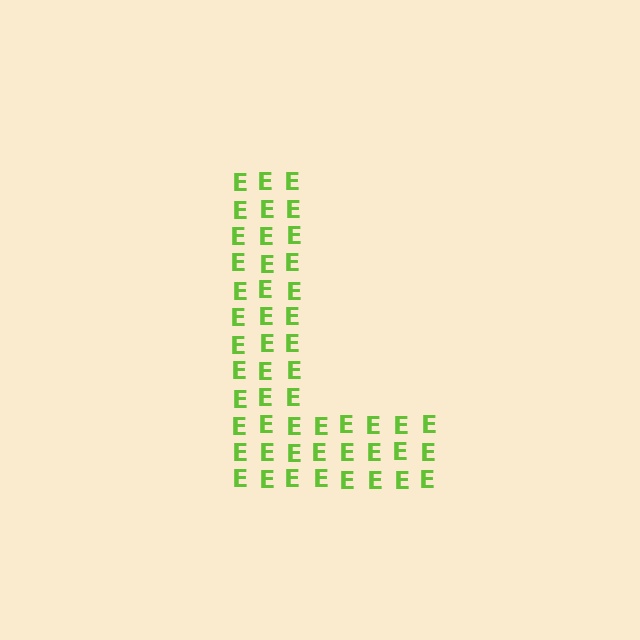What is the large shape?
The large shape is the letter L.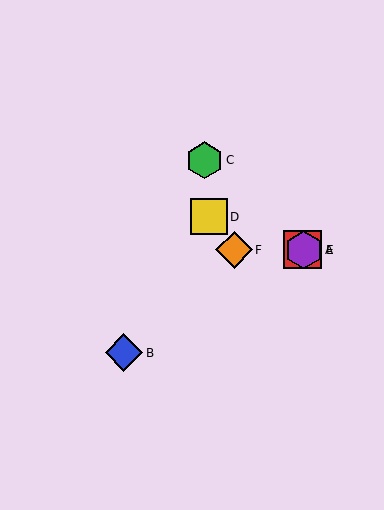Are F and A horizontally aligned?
Yes, both are at y≈250.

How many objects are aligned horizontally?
3 objects (A, E, F) are aligned horizontally.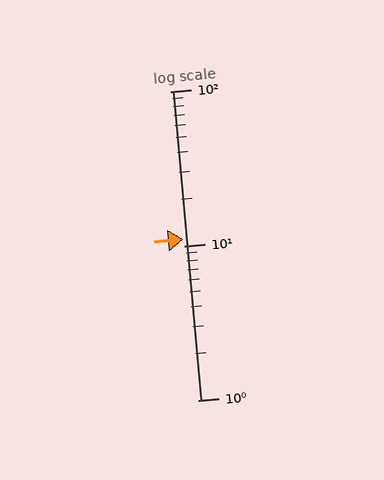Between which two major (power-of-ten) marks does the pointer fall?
The pointer is between 10 and 100.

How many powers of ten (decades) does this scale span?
The scale spans 2 decades, from 1 to 100.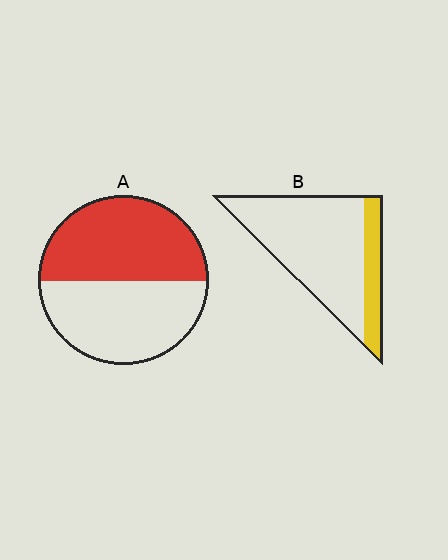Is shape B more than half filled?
No.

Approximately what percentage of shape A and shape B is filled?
A is approximately 50% and B is approximately 20%.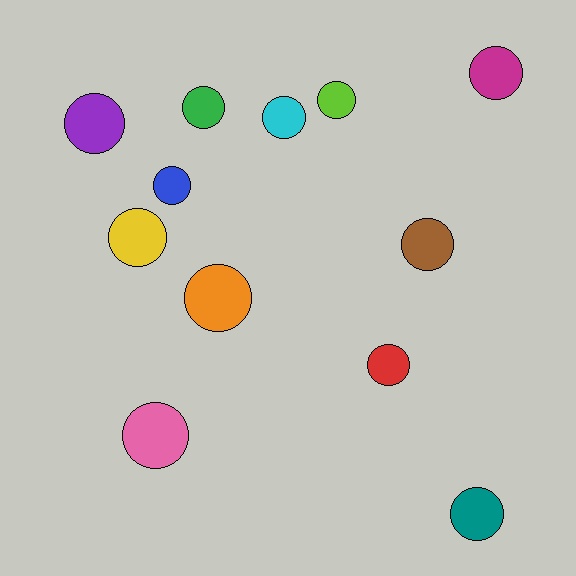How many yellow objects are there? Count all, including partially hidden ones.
There is 1 yellow object.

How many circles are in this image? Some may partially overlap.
There are 12 circles.